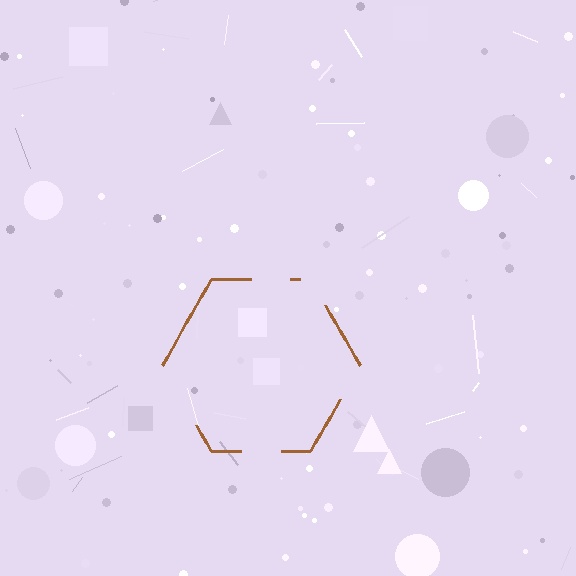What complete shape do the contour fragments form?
The contour fragments form a hexagon.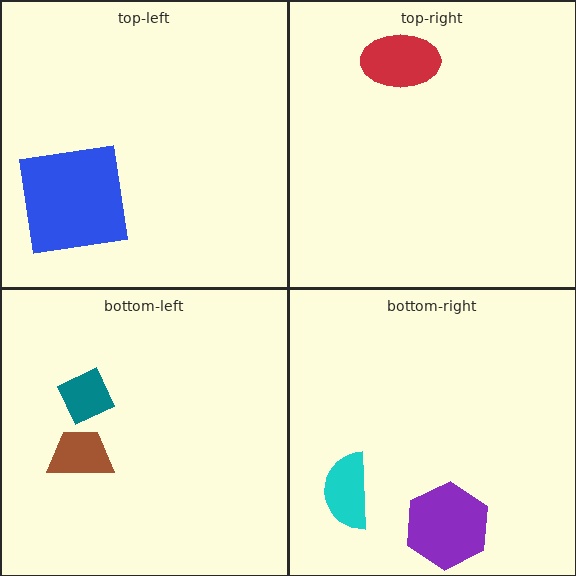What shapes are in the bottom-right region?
The cyan semicircle, the purple hexagon.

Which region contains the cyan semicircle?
The bottom-right region.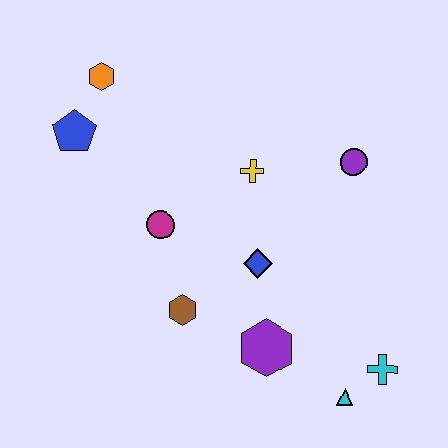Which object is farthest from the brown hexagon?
The orange hexagon is farthest from the brown hexagon.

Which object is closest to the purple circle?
The yellow cross is closest to the purple circle.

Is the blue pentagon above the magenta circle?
Yes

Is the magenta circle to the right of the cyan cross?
No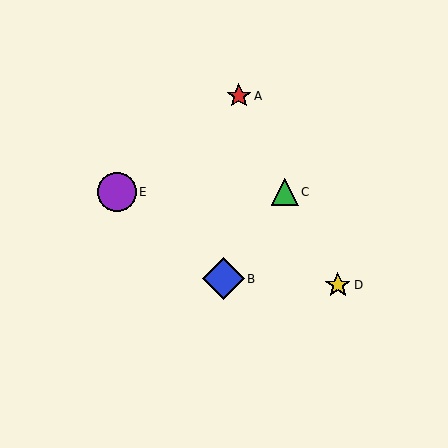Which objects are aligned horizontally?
Objects C, E are aligned horizontally.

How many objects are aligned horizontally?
2 objects (C, E) are aligned horizontally.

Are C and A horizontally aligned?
No, C is at y≈192 and A is at y≈96.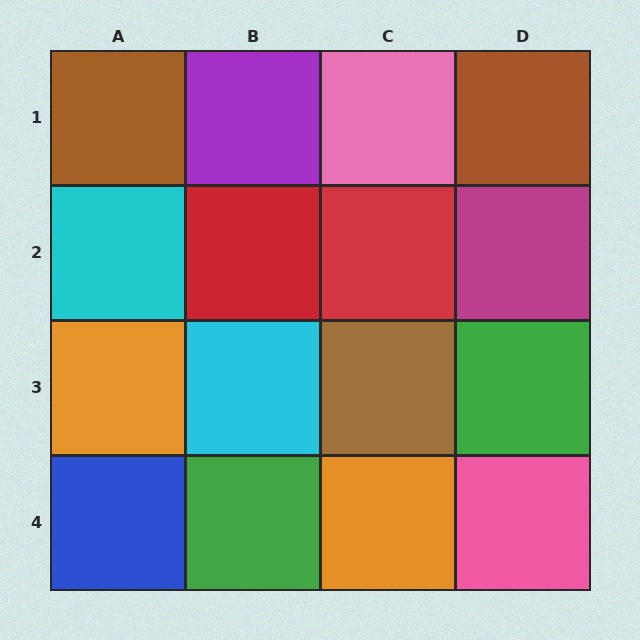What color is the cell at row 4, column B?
Green.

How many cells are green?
2 cells are green.